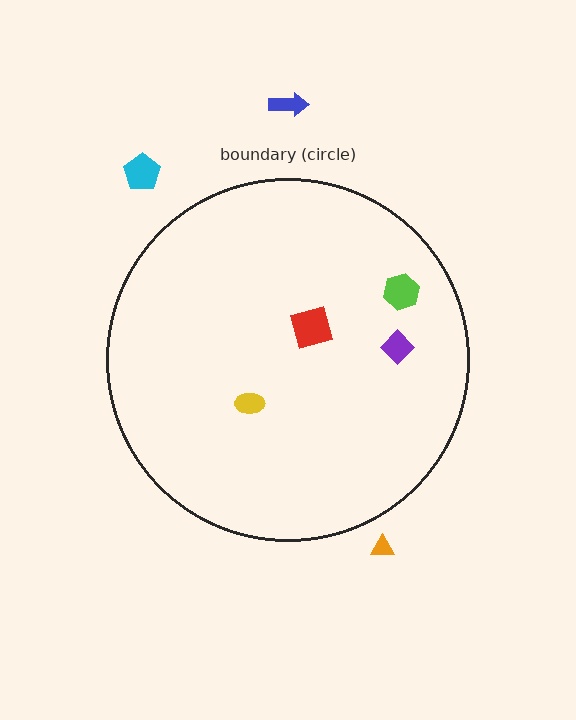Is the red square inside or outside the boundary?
Inside.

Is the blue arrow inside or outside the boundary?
Outside.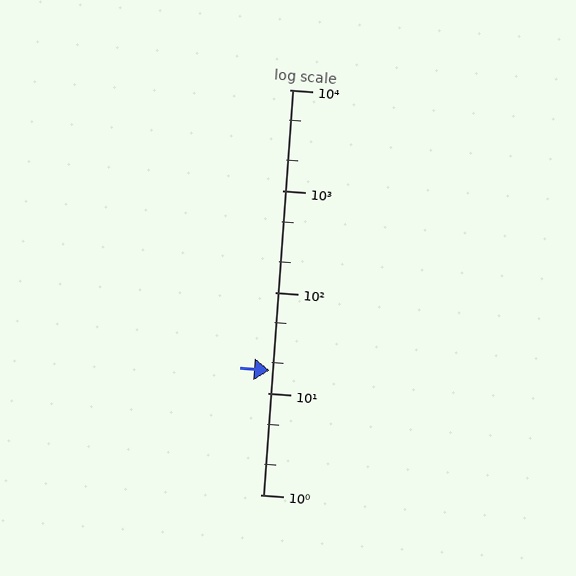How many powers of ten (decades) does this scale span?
The scale spans 4 decades, from 1 to 10000.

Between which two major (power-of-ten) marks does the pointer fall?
The pointer is between 10 and 100.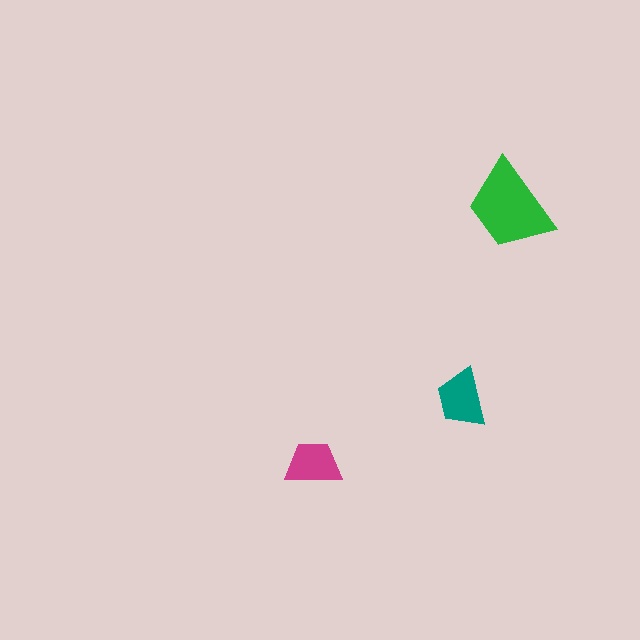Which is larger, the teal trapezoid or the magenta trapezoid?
The teal one.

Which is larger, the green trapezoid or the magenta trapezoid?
The green one.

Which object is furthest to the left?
The magenta trapezoid is leftmost.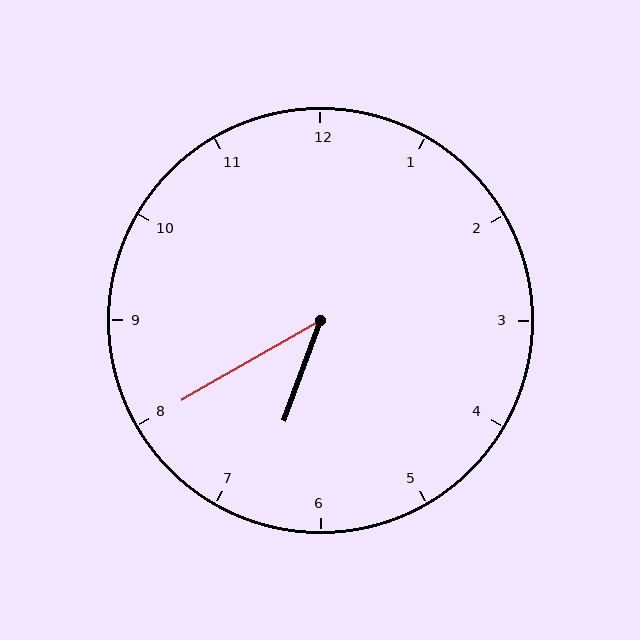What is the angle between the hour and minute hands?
Approximately 40 degrees.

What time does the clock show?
6:40.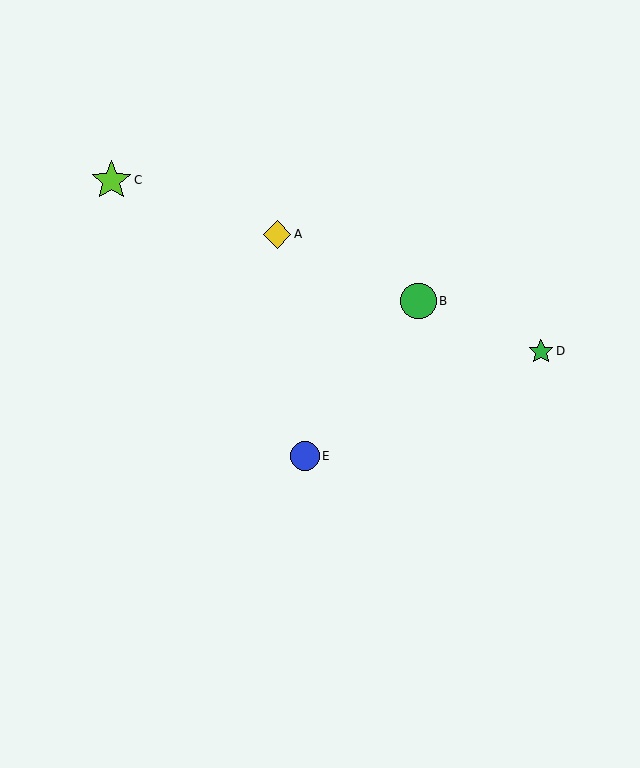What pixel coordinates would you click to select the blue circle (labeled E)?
Click at (305, 456) to select the blue circle E.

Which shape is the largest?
The lime star (labeled C) is the largest.